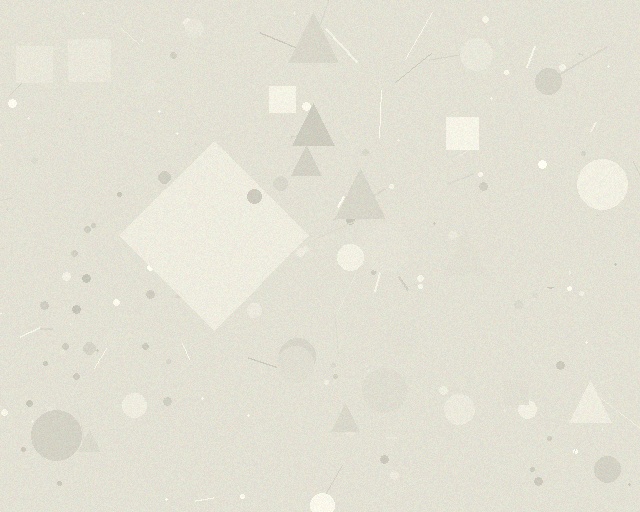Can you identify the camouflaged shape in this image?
The camouflaged shape is a diamond.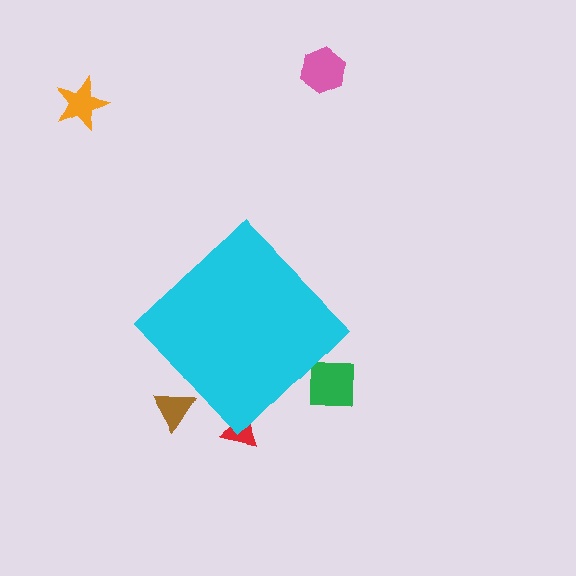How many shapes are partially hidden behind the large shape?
3 shapes are partially hidden.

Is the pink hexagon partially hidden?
No, the pink hexagon is fully visible.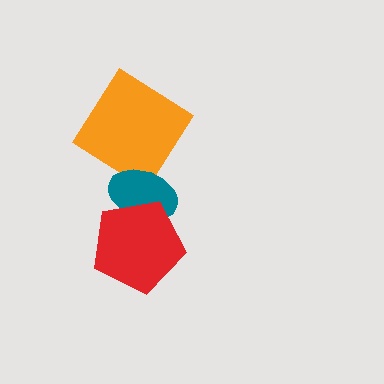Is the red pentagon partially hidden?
No, no other shape covers it.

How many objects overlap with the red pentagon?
1 object overlaps with the red pentagon.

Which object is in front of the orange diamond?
The teal ellipse is in front of the orange diamond.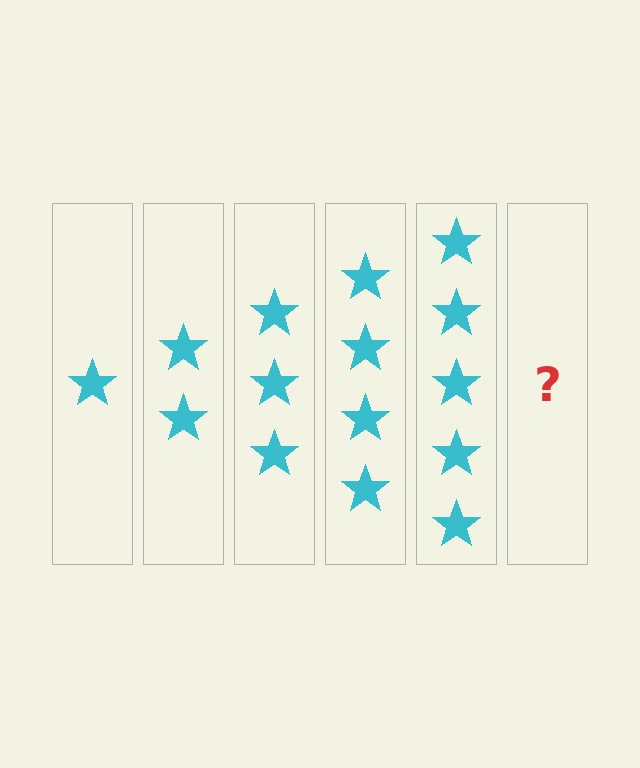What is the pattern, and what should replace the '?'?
The pattern is that each step adds one more star. The '?' should be 6 stars.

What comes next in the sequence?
The next element should be 6 stars.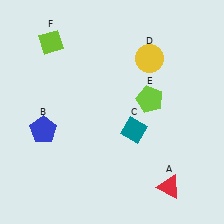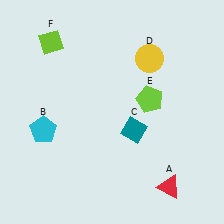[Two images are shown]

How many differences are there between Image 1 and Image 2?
There is 1 difference between the two images.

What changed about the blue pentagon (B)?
In Image 1, B is blue. In Image 2, it changed to cyan.